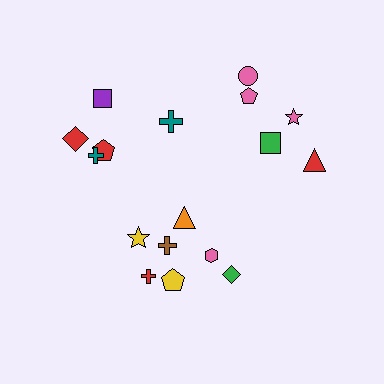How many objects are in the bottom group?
There are 7 objects.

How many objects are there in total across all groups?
There are 17 objects.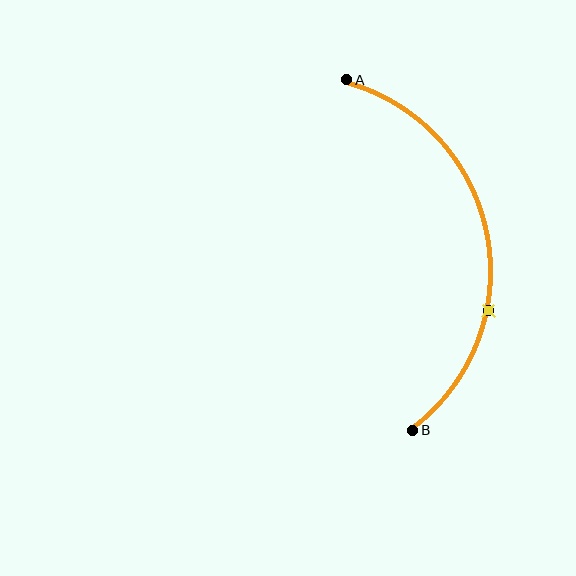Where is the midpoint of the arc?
The arc midpoint is the point on the curve farthest from the straight line joining A and B. It sits to the right of that line.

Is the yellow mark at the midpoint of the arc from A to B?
No. The yellow mark lies on the arc but is closer to endpoint B. The arc midpoint would be at the point on the curve equidistant along the arc from both A and B.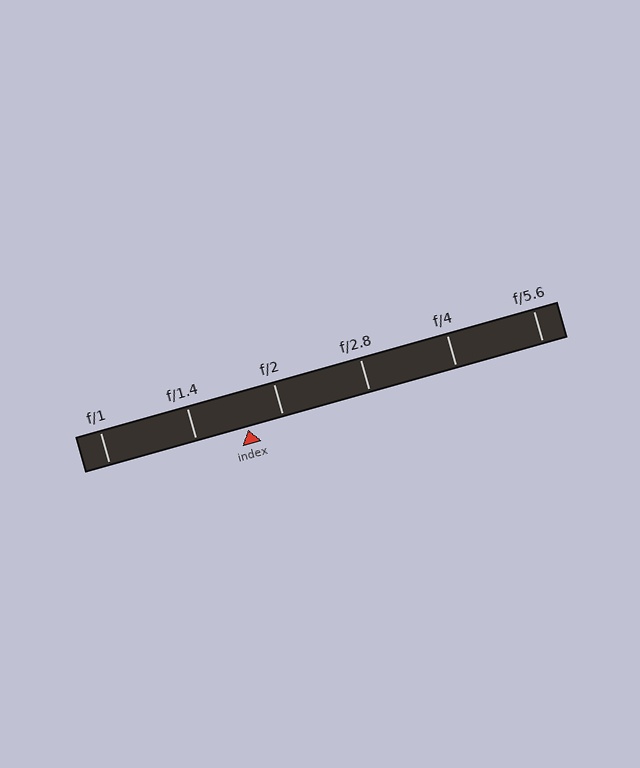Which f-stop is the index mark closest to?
The index mark is closest to f/2.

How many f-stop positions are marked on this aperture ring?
There are 6 f-stop positions marked.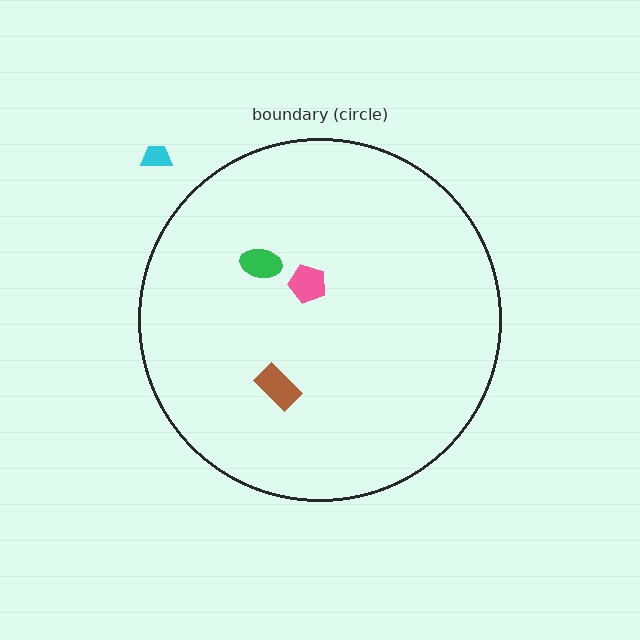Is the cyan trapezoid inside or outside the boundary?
Outside.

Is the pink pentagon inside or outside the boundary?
Inside.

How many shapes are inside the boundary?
3 inside, 1 outside.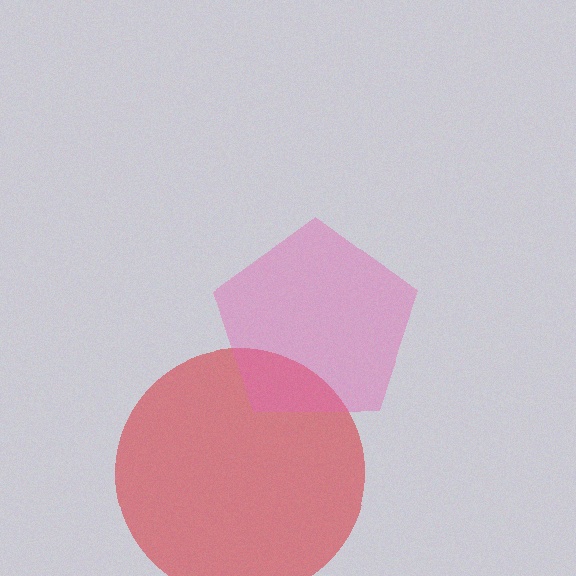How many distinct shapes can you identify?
There are 2 distinct shapes: a red circle, a pink pentagon.